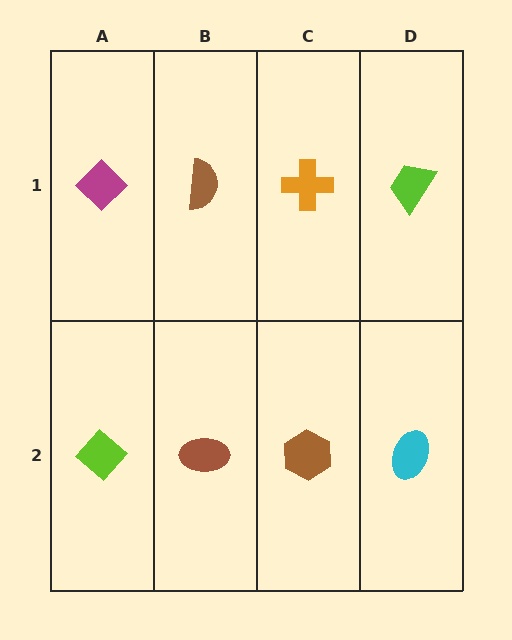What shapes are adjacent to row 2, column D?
A lime trapezoid (row 1, column D), a brown hexagon (row 2, column C).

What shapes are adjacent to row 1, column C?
A brown hexagon (row 2, column C), a brown semicircle (row 1, column B), a lime trapezoid (row 1, column D).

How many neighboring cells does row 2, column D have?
2.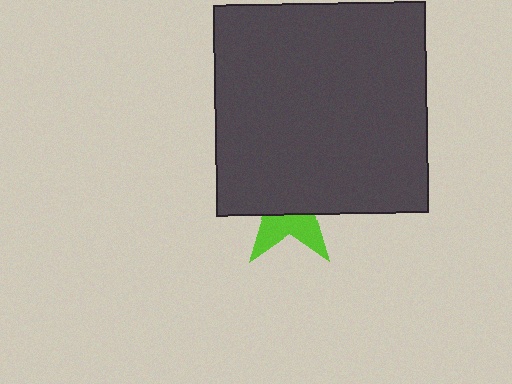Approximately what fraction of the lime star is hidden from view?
Roughly 64% of the lime star is hidden behind the dark gray square.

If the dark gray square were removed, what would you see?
You would see the complete lime star.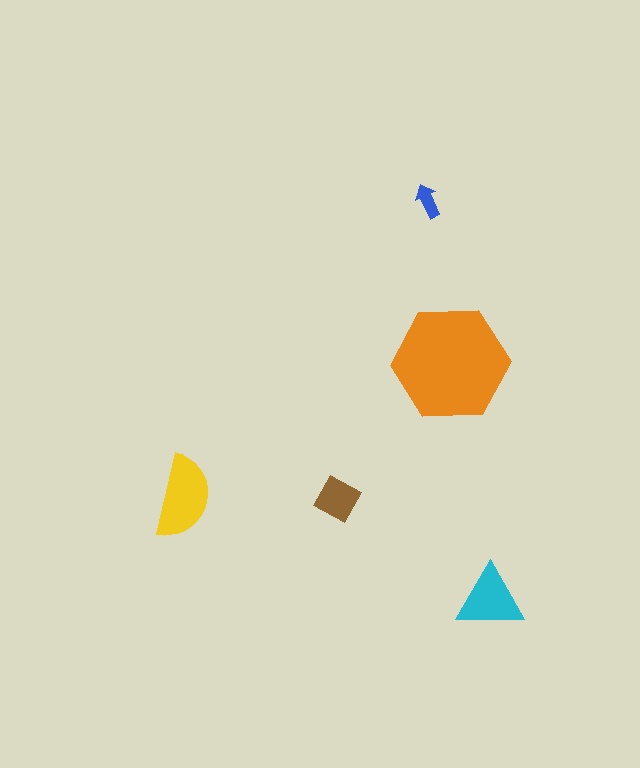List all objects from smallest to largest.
The blue arrow, the brown square, the cyan triangle, the yellow semicircle, the orange hexagon.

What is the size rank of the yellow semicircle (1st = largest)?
2nd.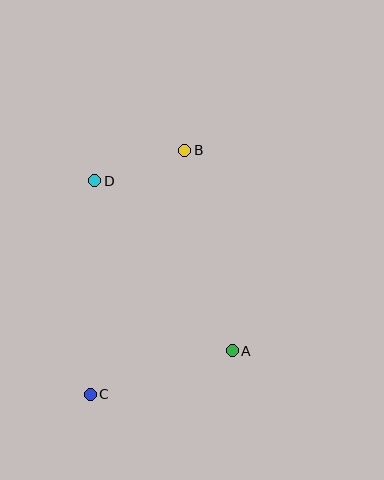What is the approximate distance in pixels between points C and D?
The distance between C and D is approximately 213 pixels.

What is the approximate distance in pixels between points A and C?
The distance between A and C is approximately 149 pixels.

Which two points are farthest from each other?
Points B and C are farthest from each other.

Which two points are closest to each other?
Points B and D are closest to each other.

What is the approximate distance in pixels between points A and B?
The distance between A and B is approximately 206 pixels.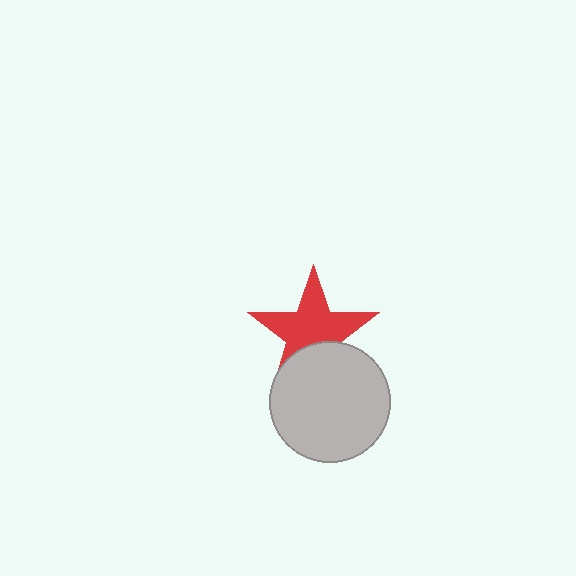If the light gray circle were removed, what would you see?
You would see the complete red star.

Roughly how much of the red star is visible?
Most of it is visible (roughly 68%).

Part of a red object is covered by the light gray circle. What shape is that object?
It is a star.